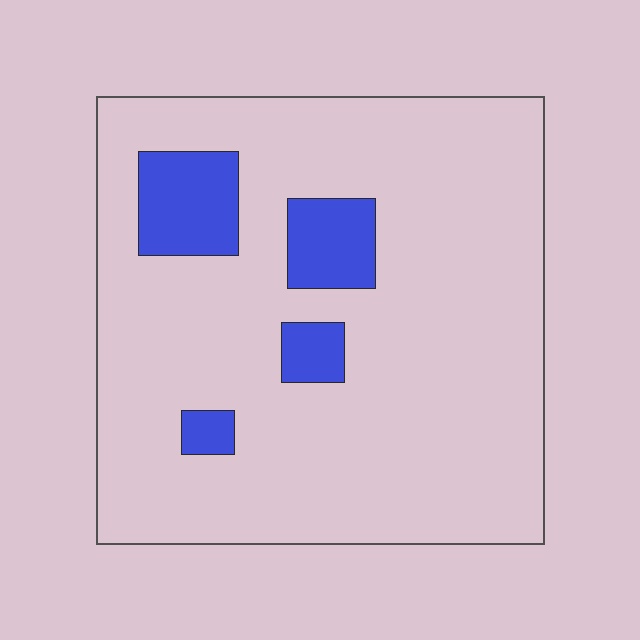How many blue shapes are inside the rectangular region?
4.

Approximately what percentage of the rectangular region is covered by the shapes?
Approximately 10%.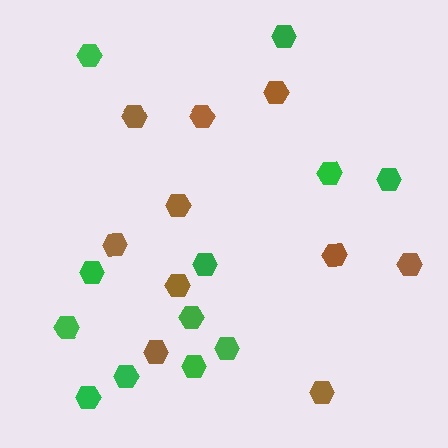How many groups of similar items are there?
There are 2 groups: one group of green hexagons (12) and one group of brown hexagons (10).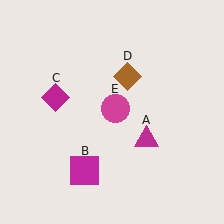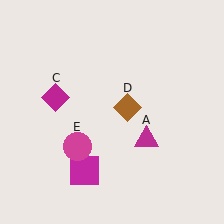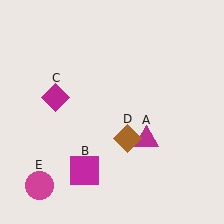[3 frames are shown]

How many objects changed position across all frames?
2 objects changed position: brown diamond (object D), magenta circle (object E).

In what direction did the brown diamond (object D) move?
The brown diamond (object D) moved down.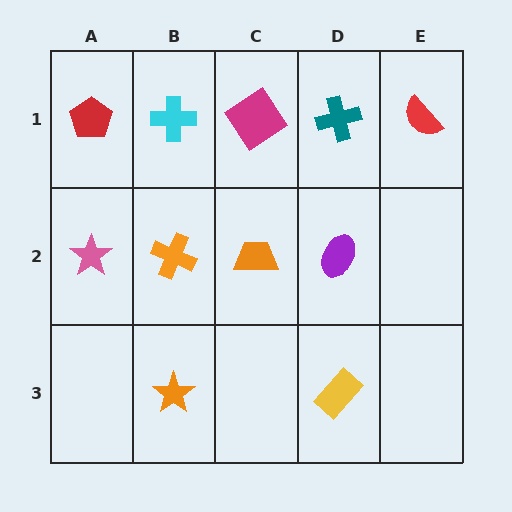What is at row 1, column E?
A red semicircle.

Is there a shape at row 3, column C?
No, that cell is empty.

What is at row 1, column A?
A red pentagon.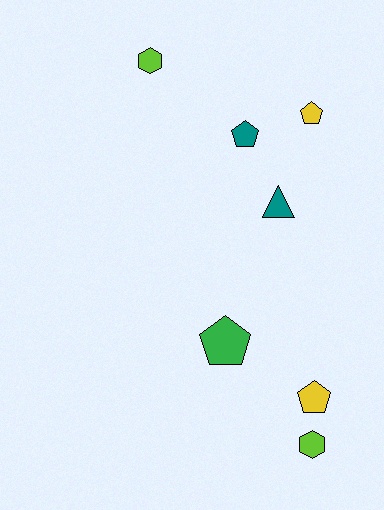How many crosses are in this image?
There are no crosses.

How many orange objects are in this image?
There are no orange objects.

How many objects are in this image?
There are 7 objects.